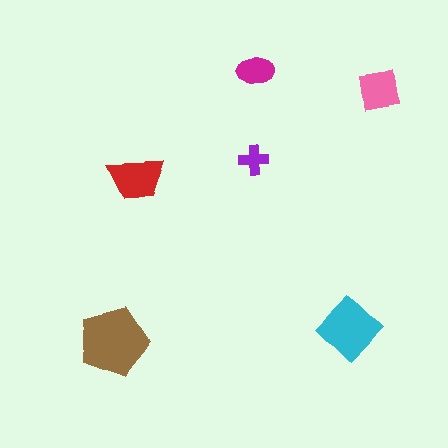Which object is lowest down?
The brown pentagon is bottommost.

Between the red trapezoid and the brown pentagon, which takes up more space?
The brown pentagon.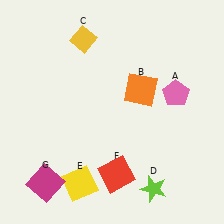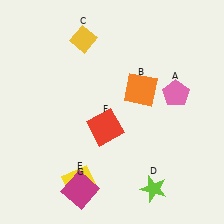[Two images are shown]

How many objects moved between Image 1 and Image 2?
2 objects moved between the two images.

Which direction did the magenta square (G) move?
The magenta square (G) moved right.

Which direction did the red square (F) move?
The red square (F) moved up.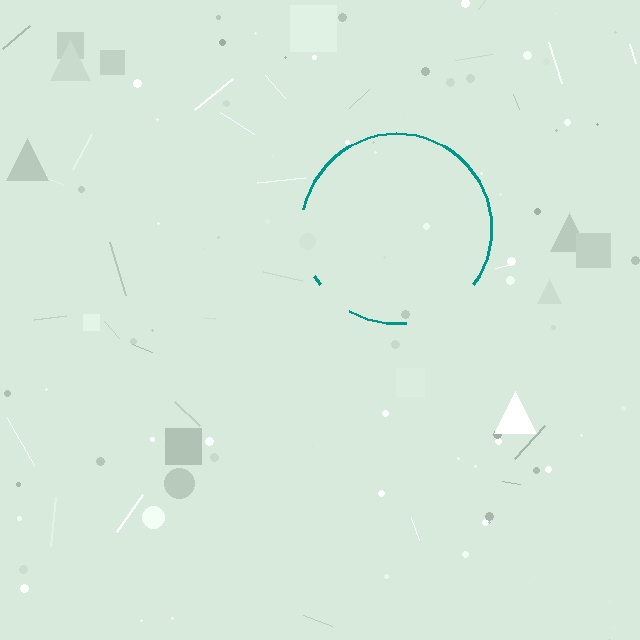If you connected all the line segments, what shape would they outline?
They would outline a circle.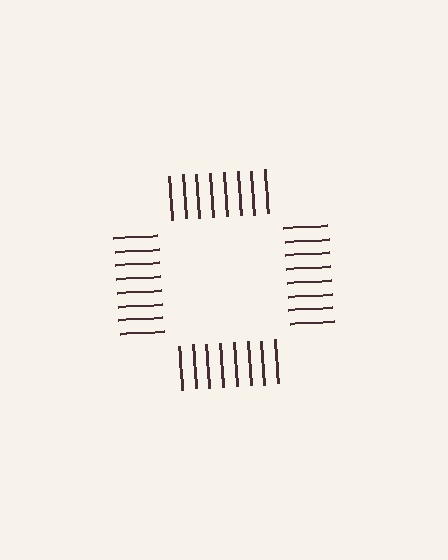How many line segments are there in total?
32 — 8 along each of the 4 edges.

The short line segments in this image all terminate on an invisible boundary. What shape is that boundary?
An illusory square — the line segments terminate on its edges but no continuous stroke is drawn.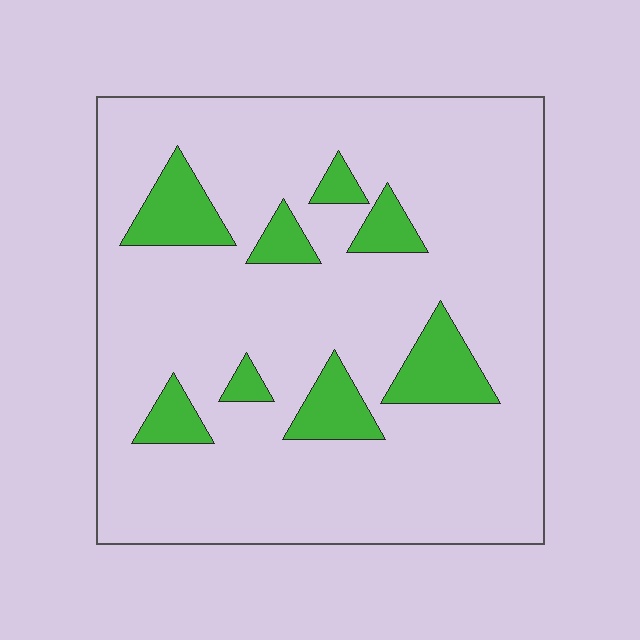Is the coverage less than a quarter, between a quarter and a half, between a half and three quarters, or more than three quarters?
Less than a quarter.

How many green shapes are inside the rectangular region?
8.